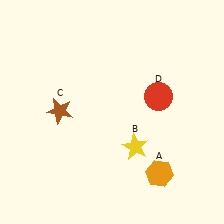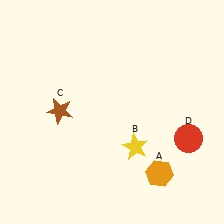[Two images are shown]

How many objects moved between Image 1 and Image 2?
1 object moved between the two images.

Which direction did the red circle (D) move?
The red circle (D) moved down.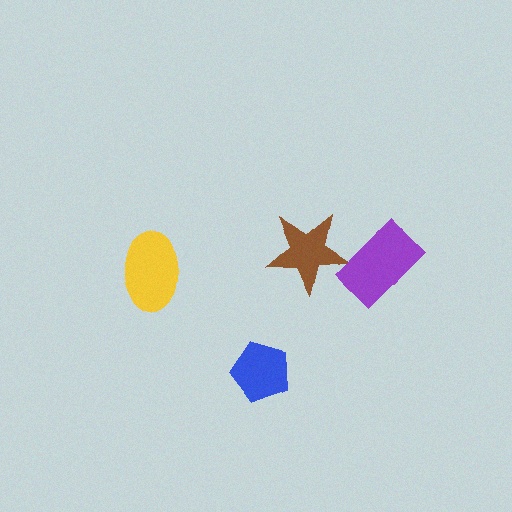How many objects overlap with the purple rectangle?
1 object overlaps with the purple rectangle.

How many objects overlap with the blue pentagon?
0 objects overlap with the blue pentagon.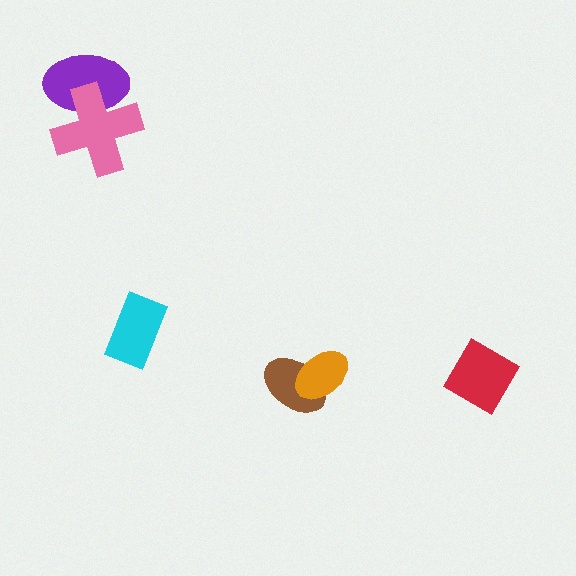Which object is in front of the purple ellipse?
The pink cross is in front of the purple ellipse.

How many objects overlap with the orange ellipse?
1 object overlaps with the orange ellipse.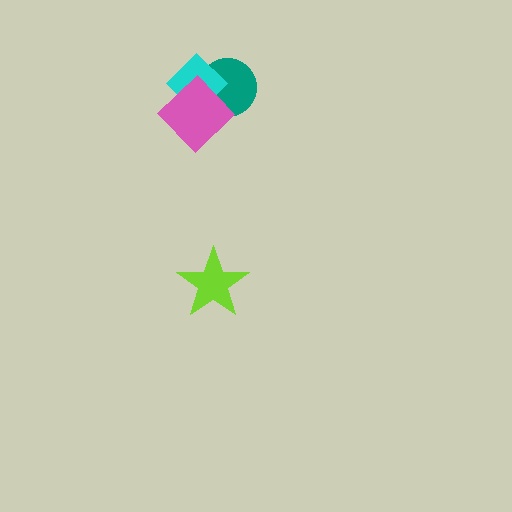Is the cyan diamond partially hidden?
Yes, it is partially covered by another shape.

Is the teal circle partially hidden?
Yes, it is partially covered by another shape.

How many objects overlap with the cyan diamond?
2 objects overlap with the cyan diamond.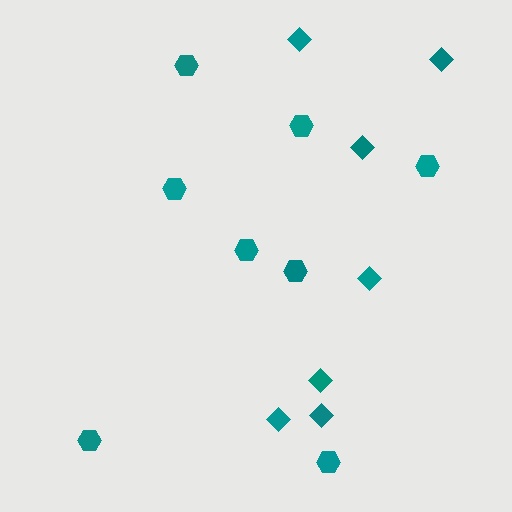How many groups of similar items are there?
There are 2 groups: one group of hexagons (8) and one group of diamonds (7).